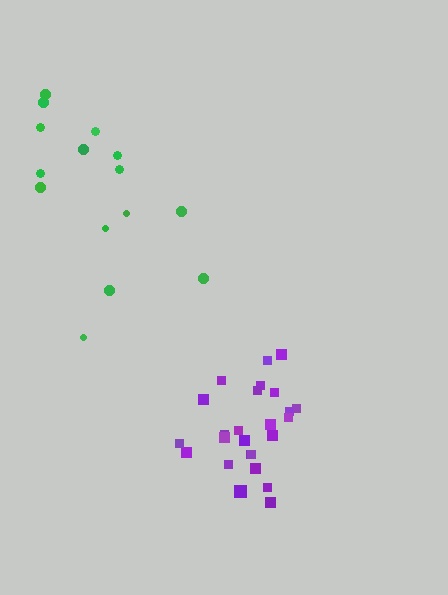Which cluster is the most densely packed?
Purple.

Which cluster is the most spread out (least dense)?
Green.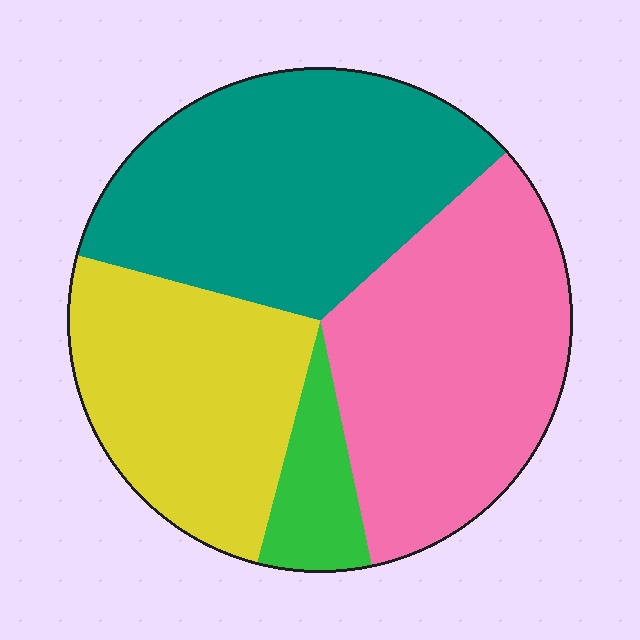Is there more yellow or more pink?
Pink.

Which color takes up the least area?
Green, at roughly 5%.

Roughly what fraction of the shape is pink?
Pink takes up about one third (1/3) of the shape.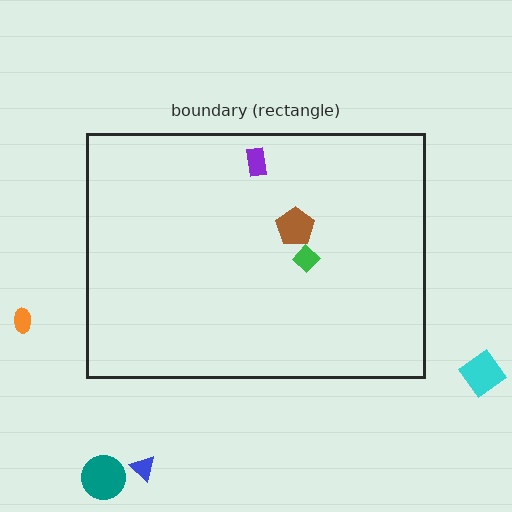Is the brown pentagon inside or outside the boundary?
Inside.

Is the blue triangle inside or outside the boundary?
Outside.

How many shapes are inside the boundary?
3 inside, 4 outside.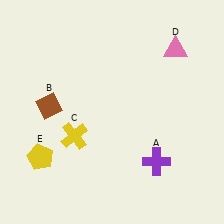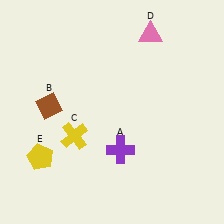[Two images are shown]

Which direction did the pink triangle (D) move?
The pink triangle (D) moved left.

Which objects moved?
The objects that moved are: the purple cross (A), the pink triangle (D).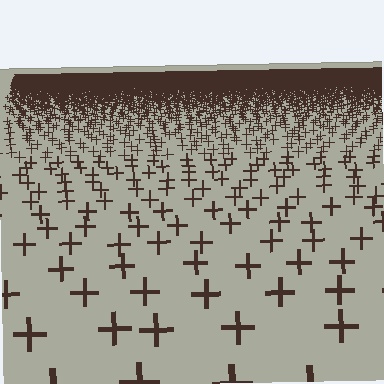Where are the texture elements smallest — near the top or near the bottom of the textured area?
Near the top.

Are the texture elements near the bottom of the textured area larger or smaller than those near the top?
Larger. Near the bottom, elements are closer to the viewer and appear at a bigger on-screen size.